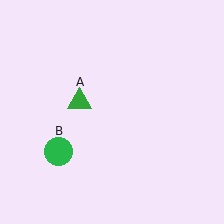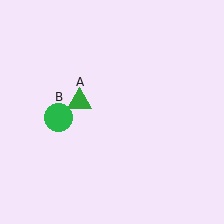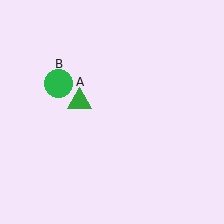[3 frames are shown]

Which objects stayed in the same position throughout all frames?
Green triangle (object A) remained stationary.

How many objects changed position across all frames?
1 object changed position: green circle (object B).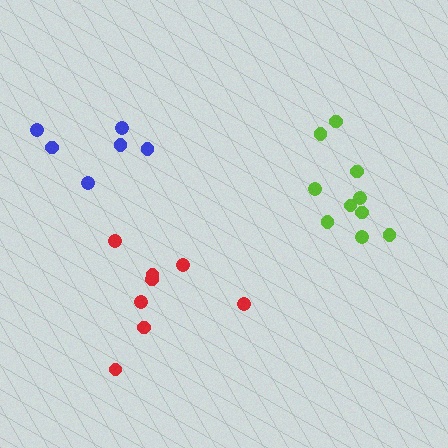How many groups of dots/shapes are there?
There are 3 groups.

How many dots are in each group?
Group 1: 6 dots, Group 2: 10 dots, Group 3: 8 dots (24 total).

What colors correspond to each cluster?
The clusters are colored: blue, lime, red.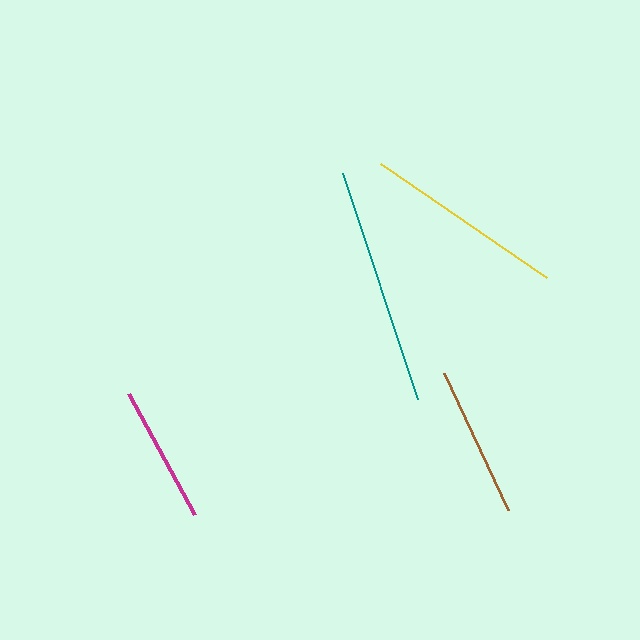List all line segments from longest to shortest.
From longest to shortest: teal, yellow, brown, magenta.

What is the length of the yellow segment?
The yellow segment is approximately 201 pixels long.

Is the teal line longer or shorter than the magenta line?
The teal line is longer than the magenta line.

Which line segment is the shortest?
The magenta line is the shortest at approximately 138 pixels.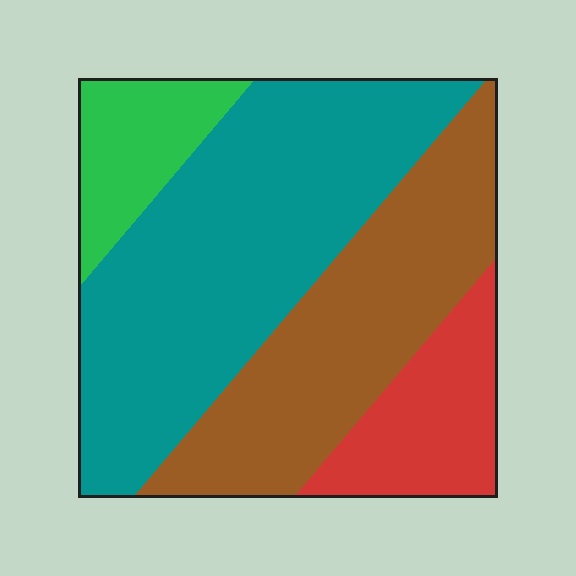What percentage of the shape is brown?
Brown covers 31% of the shape.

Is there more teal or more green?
Teal.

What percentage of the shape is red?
Red takes up about one eighth (1/8) of the shape.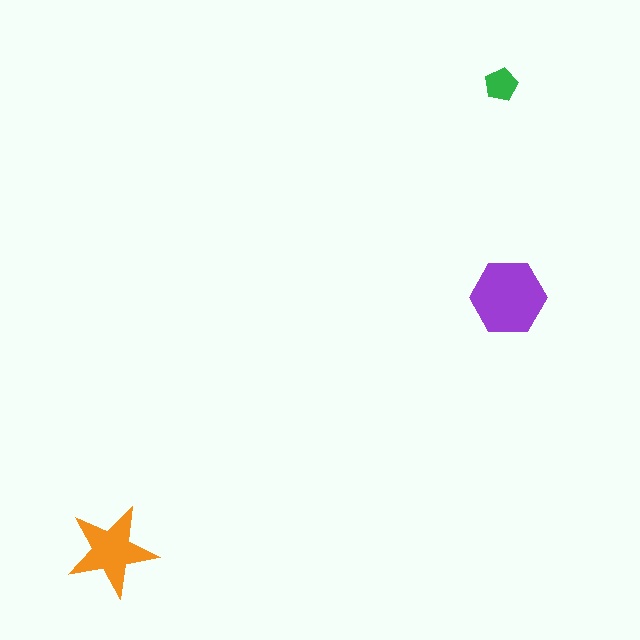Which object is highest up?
The green pentagon is topmost.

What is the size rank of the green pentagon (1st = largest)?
3rd.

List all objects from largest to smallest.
The purple hexagon, the orange star, the green pentagon.